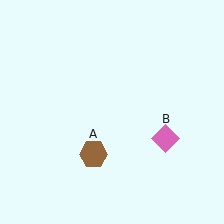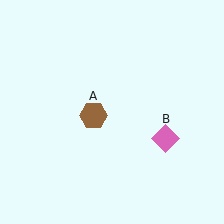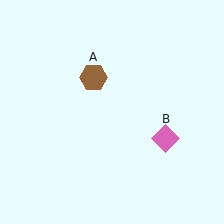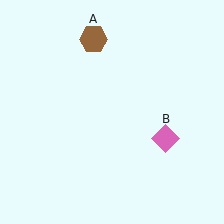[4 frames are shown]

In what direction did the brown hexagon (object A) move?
The brown hexagon (object A) moved up.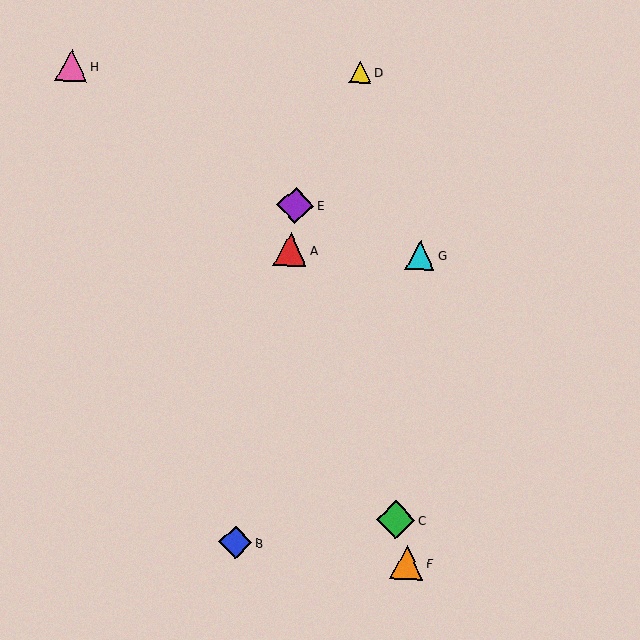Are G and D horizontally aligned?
No, G is at y≈255 and D is at y≈72.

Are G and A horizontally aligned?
Yes, both are at y≈255.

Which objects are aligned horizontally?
Objects A, G are aligned horizontally.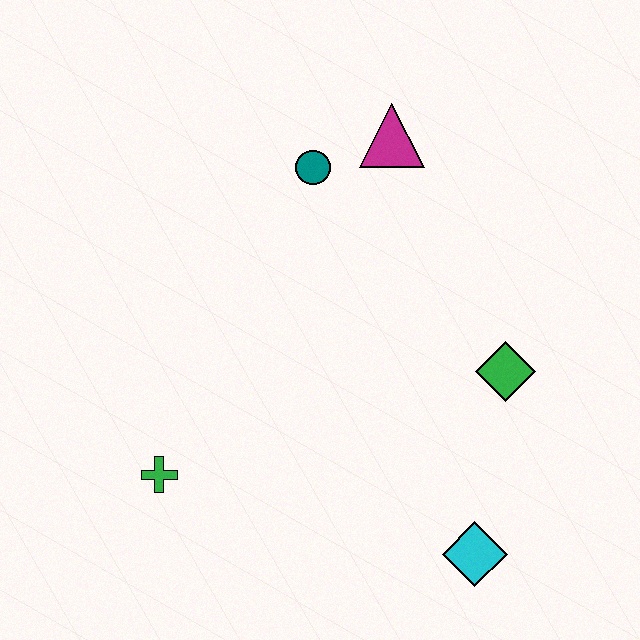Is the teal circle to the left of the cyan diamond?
Yes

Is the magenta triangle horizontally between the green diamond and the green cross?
Yes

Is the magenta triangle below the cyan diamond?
No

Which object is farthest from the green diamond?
The green cross is farthest from the green diamond.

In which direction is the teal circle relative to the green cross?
The teal circle is above the green cross.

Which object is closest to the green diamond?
The cyan diamond is closest to the green diamond.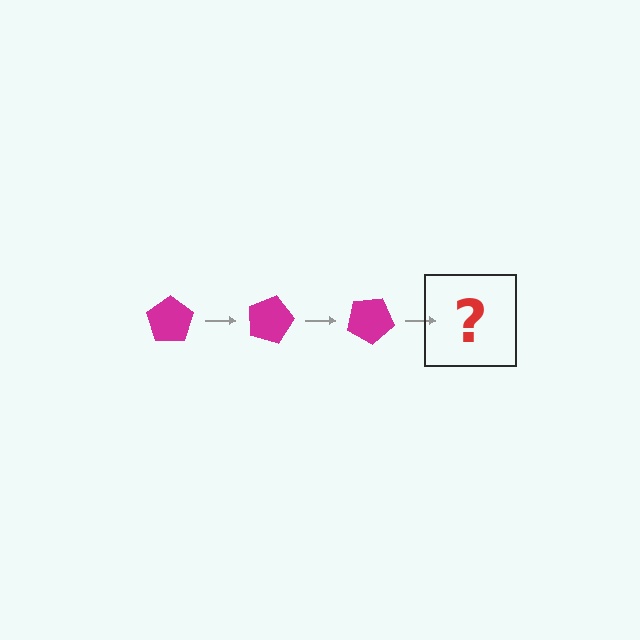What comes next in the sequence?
The next element should be a magenta pentagon rotated 45 degrees.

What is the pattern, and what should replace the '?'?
The pattern is that the pentagon rotates 15 degrees each step. The '?' should be a magenta pentagon rotated 45 degrees.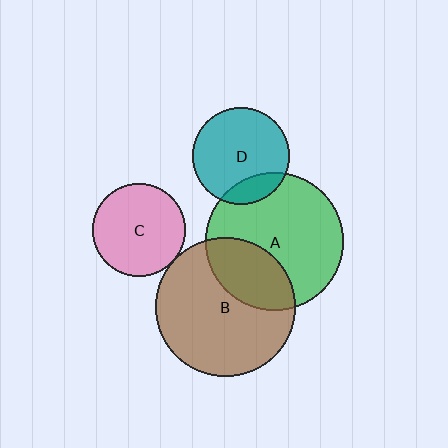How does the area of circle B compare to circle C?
Approximately 2.2 times.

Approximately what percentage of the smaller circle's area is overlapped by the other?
Approximately 5%.